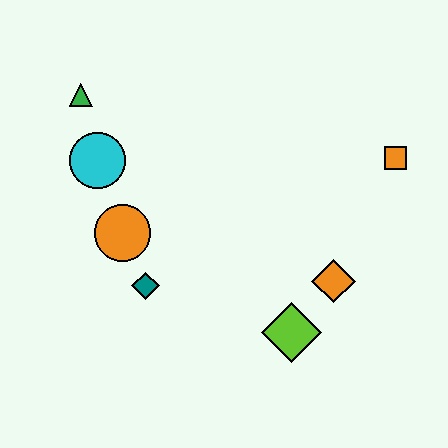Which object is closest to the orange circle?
The teal diamond is closest to the orange circle.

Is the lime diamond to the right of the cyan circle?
Yes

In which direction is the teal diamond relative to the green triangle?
The teal diamond is below the green triangle.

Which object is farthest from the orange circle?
The orange square is farthest from the orange circle.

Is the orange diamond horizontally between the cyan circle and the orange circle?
No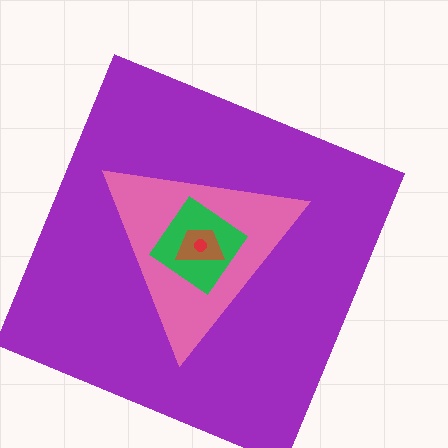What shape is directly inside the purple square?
The pink triangle.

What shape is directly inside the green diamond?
The brown trapezoid.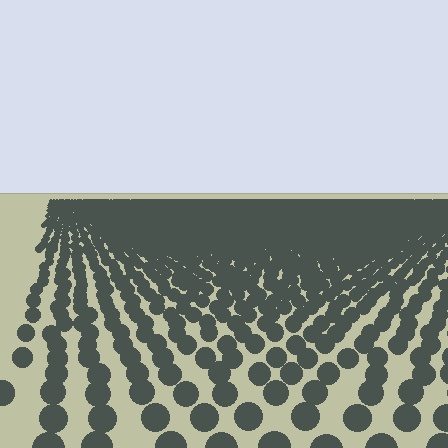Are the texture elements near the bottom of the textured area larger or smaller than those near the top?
Larger. Near the bottom, elements are closer to the viewer and appear at a bigger on-screen size.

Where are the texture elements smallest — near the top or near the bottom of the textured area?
Near the top.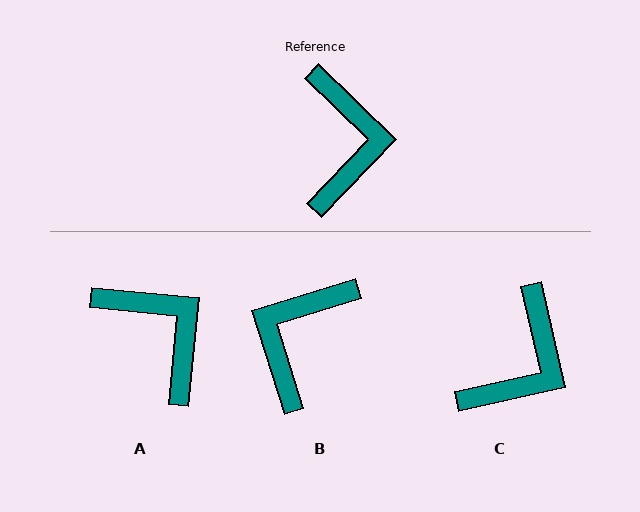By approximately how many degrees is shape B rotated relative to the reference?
Approximately 151 degrees counter-clockwise.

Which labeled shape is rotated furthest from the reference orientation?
B, about 151 degrees away.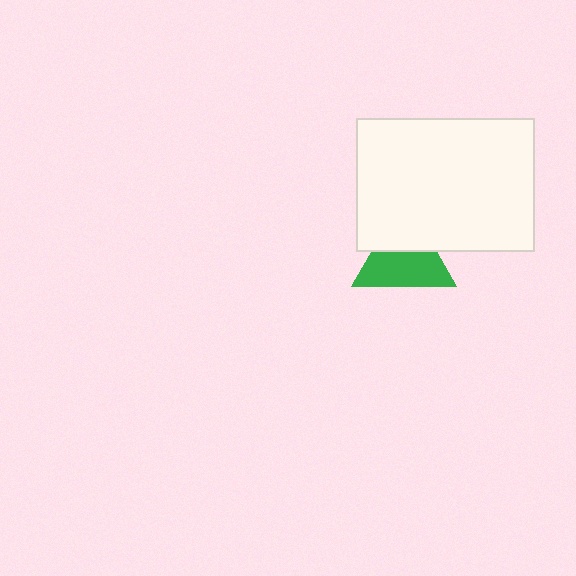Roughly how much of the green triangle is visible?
About half of it is visible (roughly 63%).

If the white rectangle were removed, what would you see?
You would see the complete green triangle.